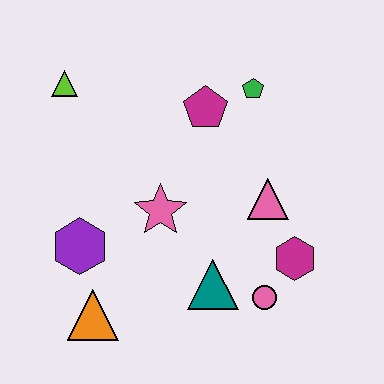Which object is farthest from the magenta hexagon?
The lime triangle is farthest from the magenta hexagon.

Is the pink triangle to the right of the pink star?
Yes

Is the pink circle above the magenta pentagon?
No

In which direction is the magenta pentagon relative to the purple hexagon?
The magenta pentagon is above the purple hexagon.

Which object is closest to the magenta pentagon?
The green pentagon is closest to the magenta pentagon.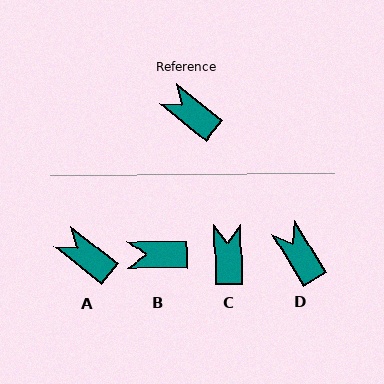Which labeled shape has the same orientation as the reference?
A.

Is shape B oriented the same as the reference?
No, it is off by about 38 degrees.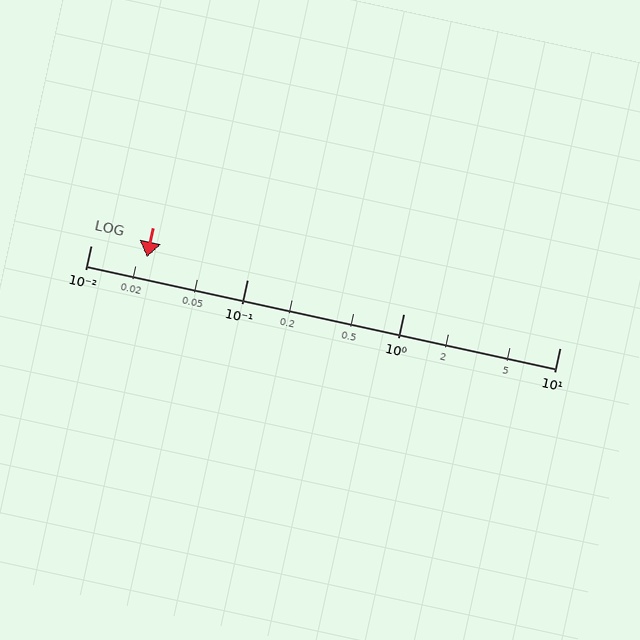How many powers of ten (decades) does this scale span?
The scale spans 3 decades, from 0.01 to 10.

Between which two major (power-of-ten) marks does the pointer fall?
The pointer is between 0.01 and 0.1.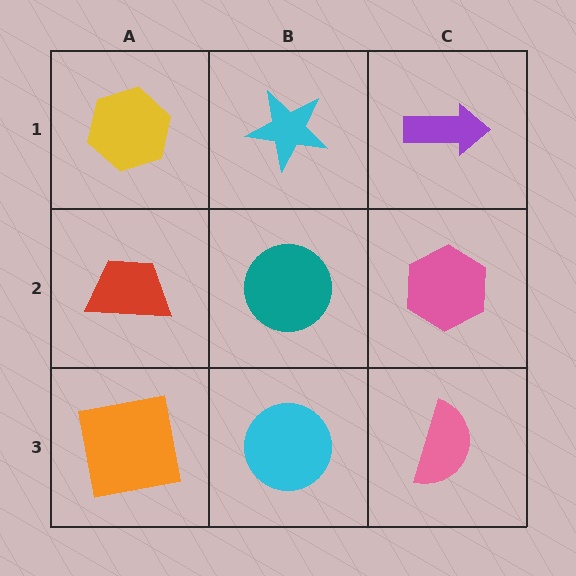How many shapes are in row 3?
3 shapes.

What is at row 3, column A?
An orange square.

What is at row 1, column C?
A purple arrow.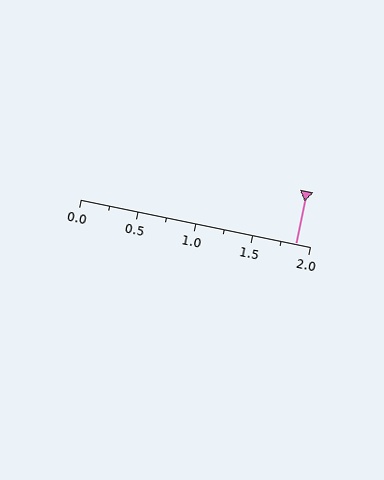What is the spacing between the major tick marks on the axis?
The major ticks are spaced 0.5 apart.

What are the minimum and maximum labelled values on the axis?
The axis runs from 0.0 to 2.0.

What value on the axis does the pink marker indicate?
The marker indicates approximately 1.88.